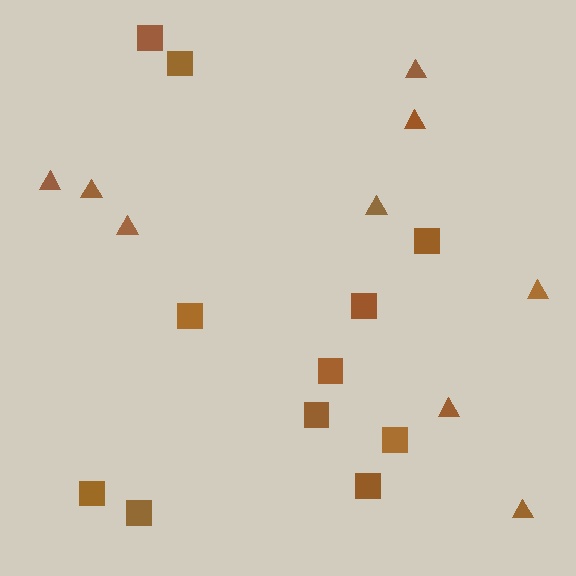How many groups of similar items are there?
There are 2 groups: one group of triangles (9) and one group of squares (11).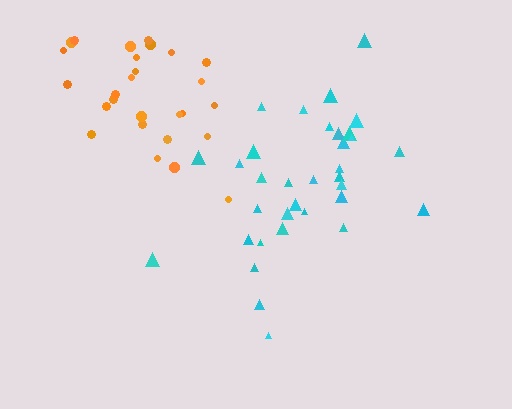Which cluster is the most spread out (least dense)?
Cyan.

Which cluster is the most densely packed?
Orange.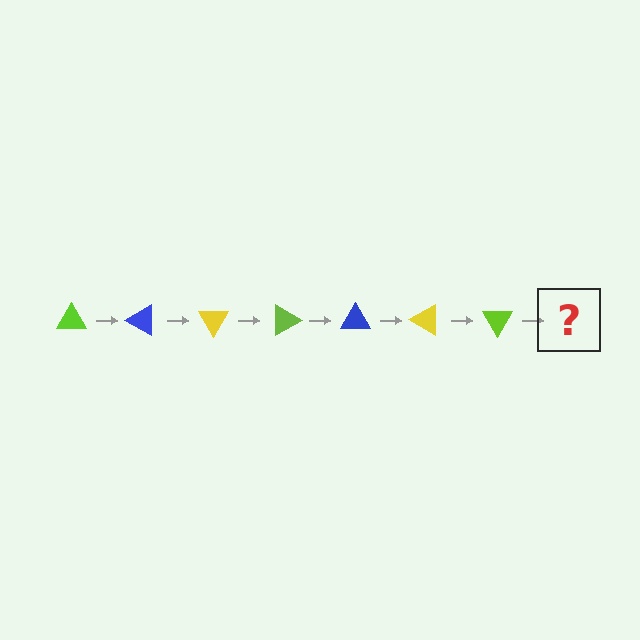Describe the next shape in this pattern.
It should be a blue triangle, rotated 210 degrees from the start.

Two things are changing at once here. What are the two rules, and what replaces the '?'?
The two rules are that it rotates 30 degrees each step and the color cycles through lime, blue, and yellow. The '?' should be a blue triangle, rotated 210 degrees from the start.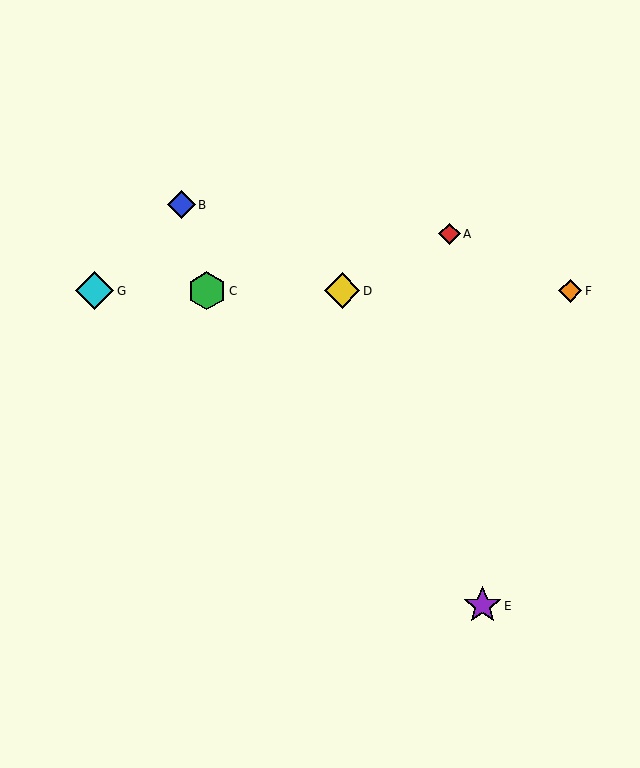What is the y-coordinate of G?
Object G is at y≈291.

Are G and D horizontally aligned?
Yes, both are at y≈291.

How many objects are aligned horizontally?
4 objects (C, D, F, G) are aligned horizontally.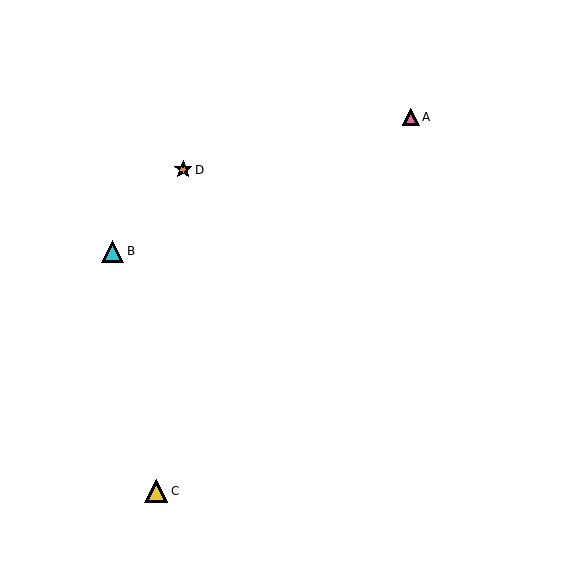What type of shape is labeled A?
Shape A is a pink triangle.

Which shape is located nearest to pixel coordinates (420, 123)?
The pink triangle (labeled A) at (411, 117) is nearest to that location.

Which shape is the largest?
The yellow triangle (labeled C) is the largest.